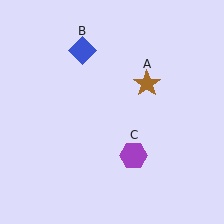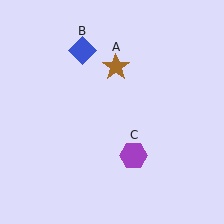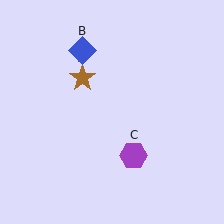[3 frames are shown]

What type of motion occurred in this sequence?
The brown star (object A) rotated counterclockwise around the center of the scene.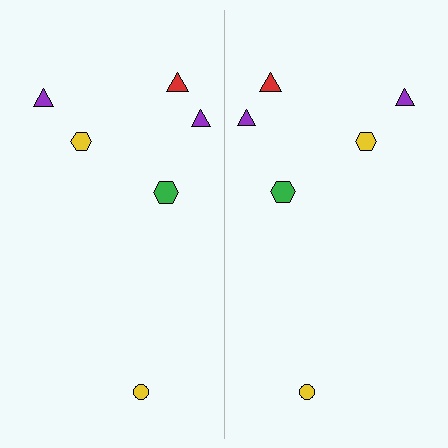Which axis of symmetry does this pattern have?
The pattern has a vertical axis of symmetry running through the center of the image.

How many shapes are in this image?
There are 12 shapes in this image.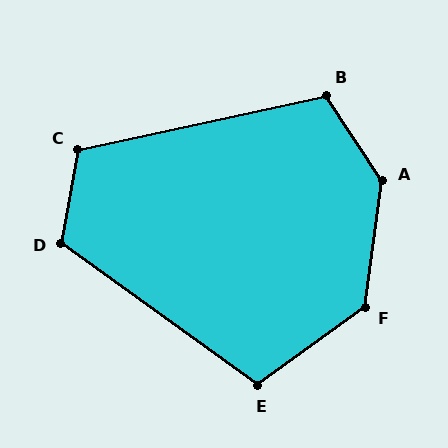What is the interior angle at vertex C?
Approximately 112 degrees (obtuse).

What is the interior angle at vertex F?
Approximately 133 degrees (obtuse).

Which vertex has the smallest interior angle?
E, at approximately 109 degrees.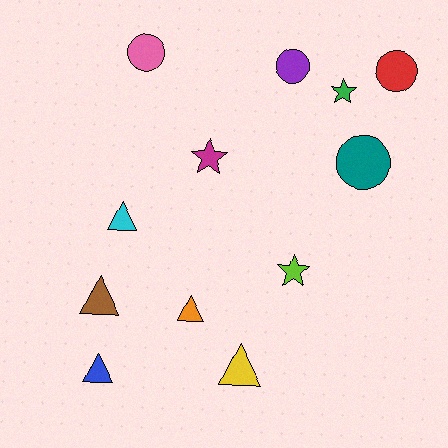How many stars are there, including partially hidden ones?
There are 3 stars.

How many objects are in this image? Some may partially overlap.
There are 12 objects.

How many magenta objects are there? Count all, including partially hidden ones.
There is 1 magenta object.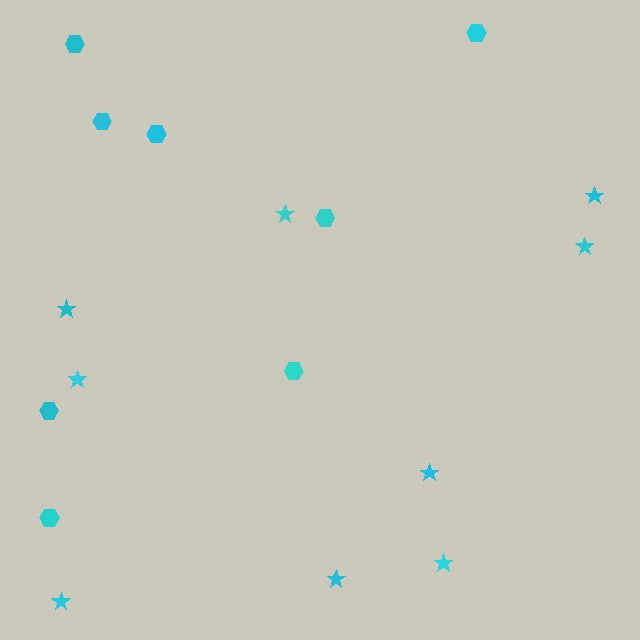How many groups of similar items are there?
There are 2 groups: one group of stars (9) and one group of hexagons (8).